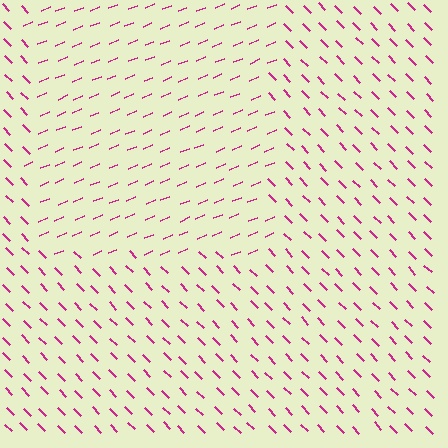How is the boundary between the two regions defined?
The boundary is defined purely by a change in line orientation (approximately 68 degrees difference). All lines are the same color and thickness.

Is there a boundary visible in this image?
Yes, there is a texture boundary formed by a change in line orientation.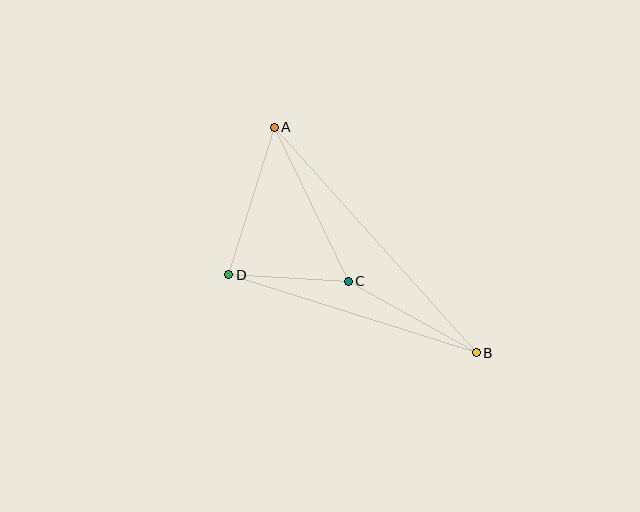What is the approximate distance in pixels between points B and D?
The distance between B and D is approximately 260 pixels.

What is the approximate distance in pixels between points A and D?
The distance between A and D is approximately 154 pixels.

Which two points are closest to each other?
Points C and D are closest to each other.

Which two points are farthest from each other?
Points A and B are farthest from each other.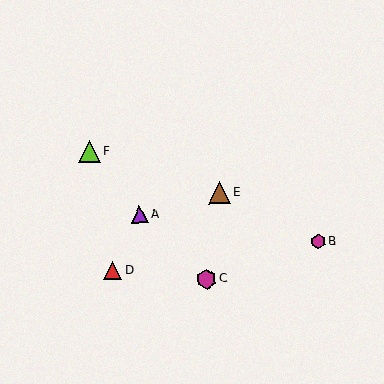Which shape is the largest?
The lime triangle (labeled F) is the largest.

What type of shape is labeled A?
Shape A is a purple triangle.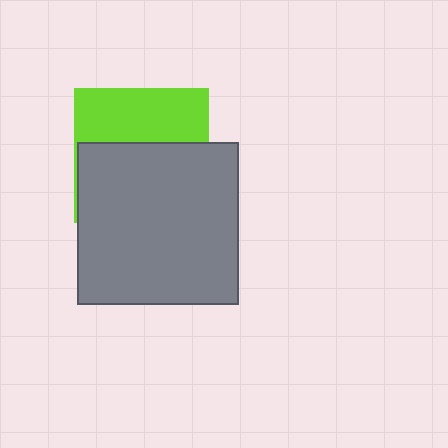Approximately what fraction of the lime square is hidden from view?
Roughly 59% of the lime square is hidden behind the gray square.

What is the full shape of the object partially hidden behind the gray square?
The partially hidden object is a lime square.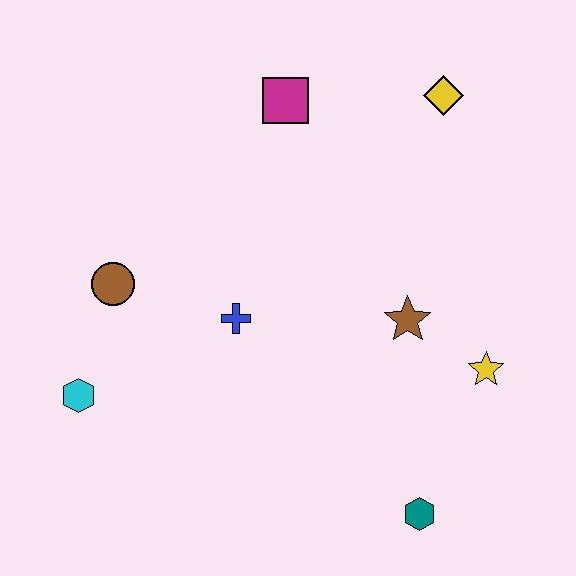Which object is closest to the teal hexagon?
The yellow star is closest to the teal hexagon.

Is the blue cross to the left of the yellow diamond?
Yes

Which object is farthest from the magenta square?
The teal hexagon is farthest from the magenta square.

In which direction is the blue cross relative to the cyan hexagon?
The blue cross is to the right of the cyan hexagon.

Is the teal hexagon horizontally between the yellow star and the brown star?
Yes